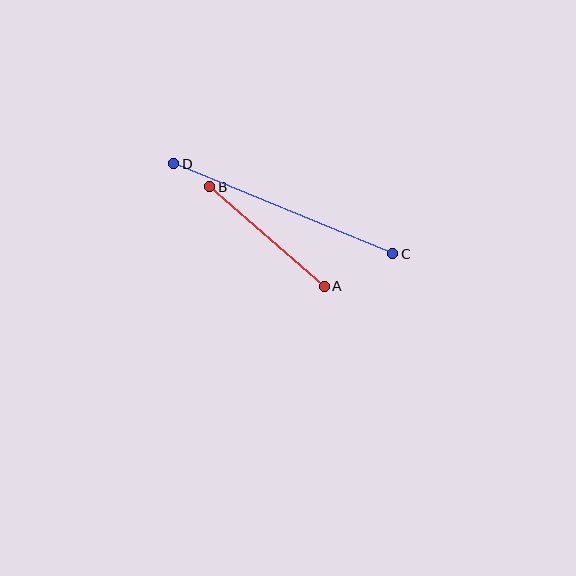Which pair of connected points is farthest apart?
Points C and D are farthest apart.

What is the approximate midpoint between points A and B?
The midpoint is at approximately (267, 236) pixels.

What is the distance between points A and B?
The distance is approximately 152 pixels.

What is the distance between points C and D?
The distance is approximately 237 pixels.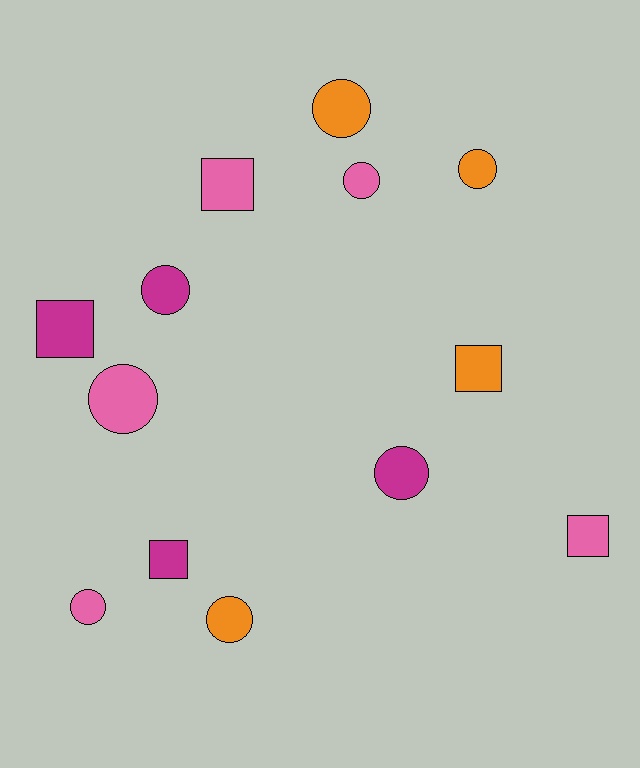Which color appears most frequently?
Pink, with 5 objects.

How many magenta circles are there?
There are 2 magenta circles.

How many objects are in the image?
There are 13 objects.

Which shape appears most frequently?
Circle, with 8 objects.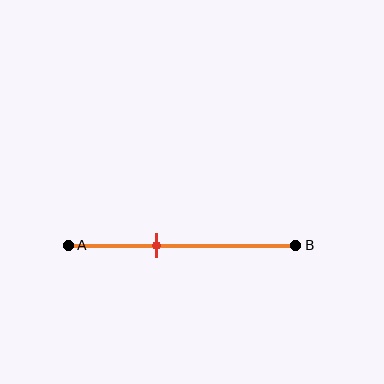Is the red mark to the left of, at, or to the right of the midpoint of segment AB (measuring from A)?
The red mark is to the left of the midpoint of segment AB.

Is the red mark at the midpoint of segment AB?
No, the mark is at about 40% from A, not at the 50% midpoint.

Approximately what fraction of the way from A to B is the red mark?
The red mark is approximately 40% of the way from A to B.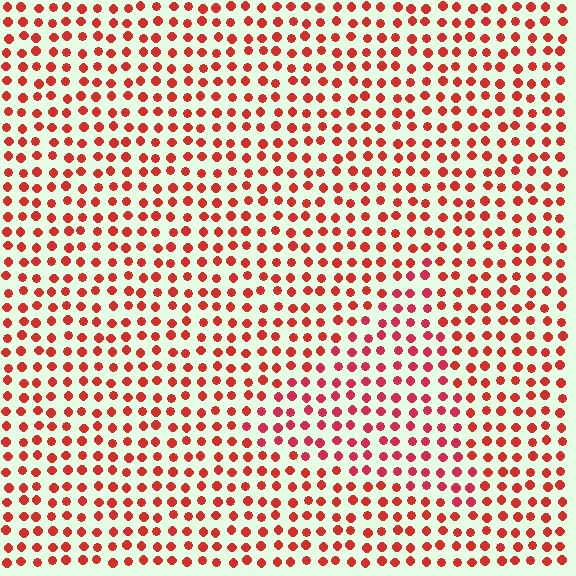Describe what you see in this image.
The image is filled with small red elements in a uniform arrangement. A triangle-shaped region is visible where the elements are tinted to a slightly different hue, forming a subtle color boundary.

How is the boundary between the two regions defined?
The boundary is defined purely by a slight shift in hue (about 16 degrees). Spacing, size, and orientation are identical on both sides.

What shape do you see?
I see a triangle.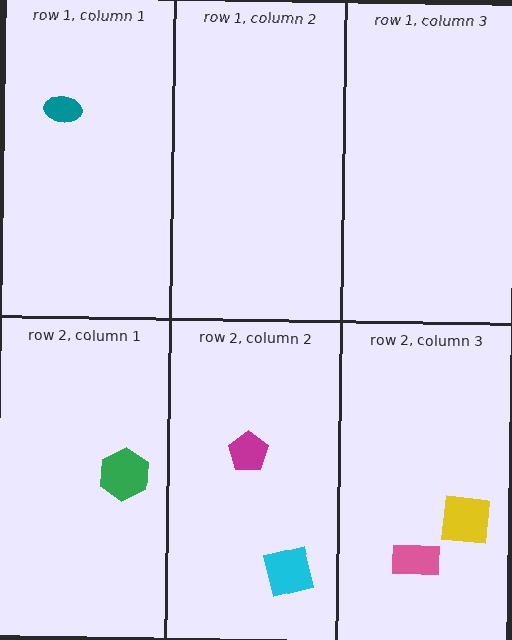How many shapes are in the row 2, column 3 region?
2.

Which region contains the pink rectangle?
The row 2, column 3 region.